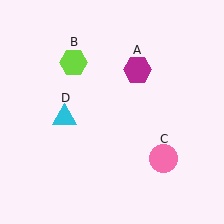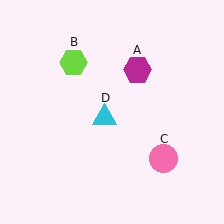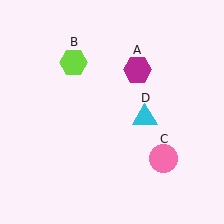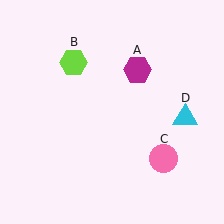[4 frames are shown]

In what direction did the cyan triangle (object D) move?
The cyan triangle (object D) moved right.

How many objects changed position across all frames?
1 object changed position: cyan triangle (object D).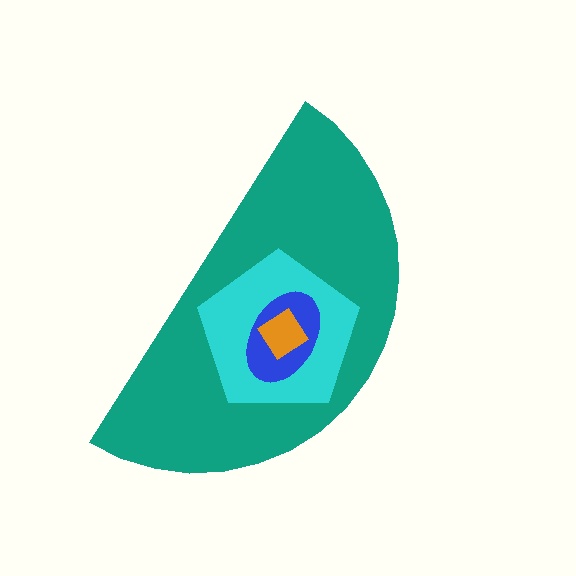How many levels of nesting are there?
4.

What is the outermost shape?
The teal semicircle.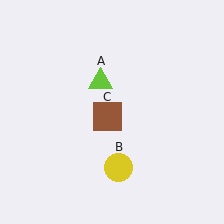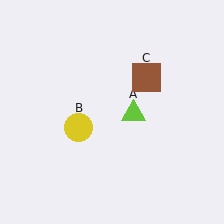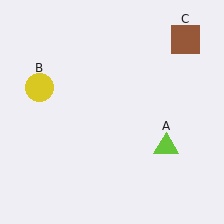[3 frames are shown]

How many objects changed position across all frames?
3 objects changed position: lime triangle (object A), yellow circle (object B), brown square (object C).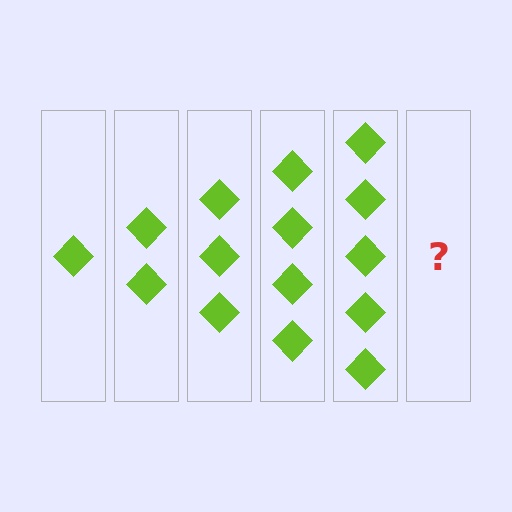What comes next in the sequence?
The next element should be 6 diamonds.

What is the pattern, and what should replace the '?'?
The pattern is that each step adds one more diamond. The '?' should be 6 diamonds.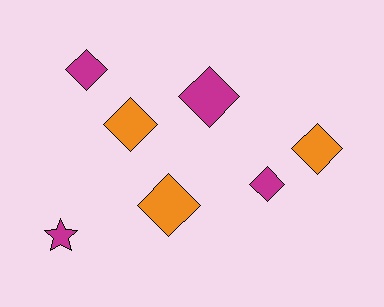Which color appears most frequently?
Magenta, with 4 objects.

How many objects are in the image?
There are 7 objects.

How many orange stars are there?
There are no orange stars.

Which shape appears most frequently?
Diamond, with 6 objects.